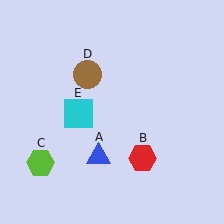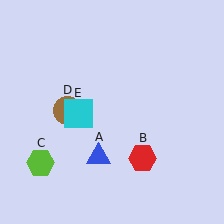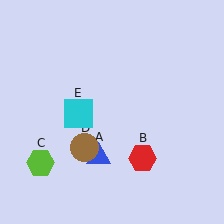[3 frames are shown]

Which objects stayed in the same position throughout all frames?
Blue triangle (object A) and red hexagon (object B) and lime hexagon (object C) and cyan square (object E) remained stationary.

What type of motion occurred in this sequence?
The brown circle (object D) rotated counterclockwise around the center of the scene.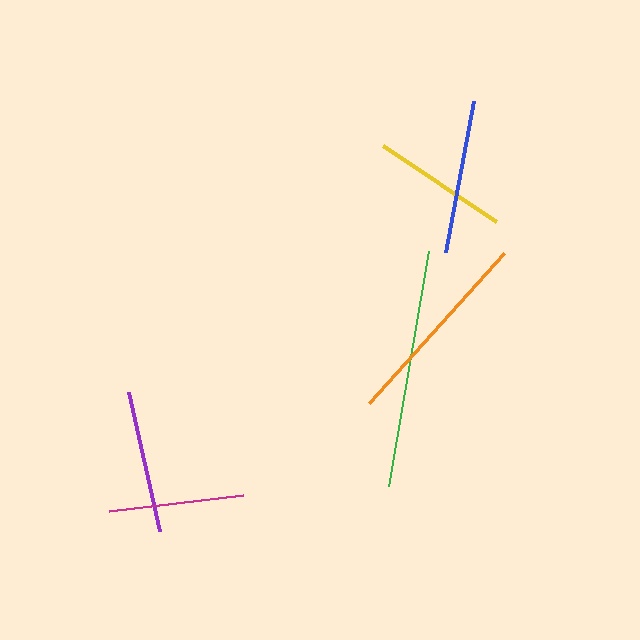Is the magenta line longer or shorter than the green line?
The green line is longer than the magenta line.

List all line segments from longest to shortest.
From longest to shortest: green, orange, blue, purple, yellow, magenta.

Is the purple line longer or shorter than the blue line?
The blue line is longer than the purple line.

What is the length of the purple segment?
The purple segment is approximately 143 pixels long.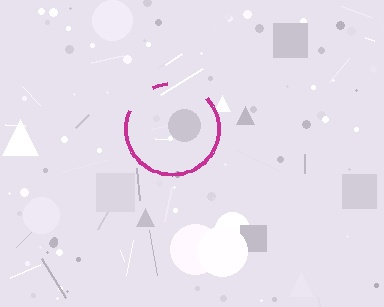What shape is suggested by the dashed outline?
The dashed outline suggests a circle.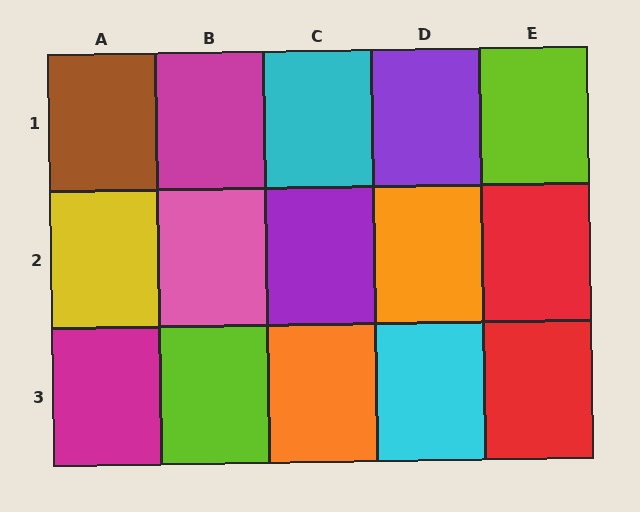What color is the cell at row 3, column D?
Cyan.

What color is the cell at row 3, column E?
Red.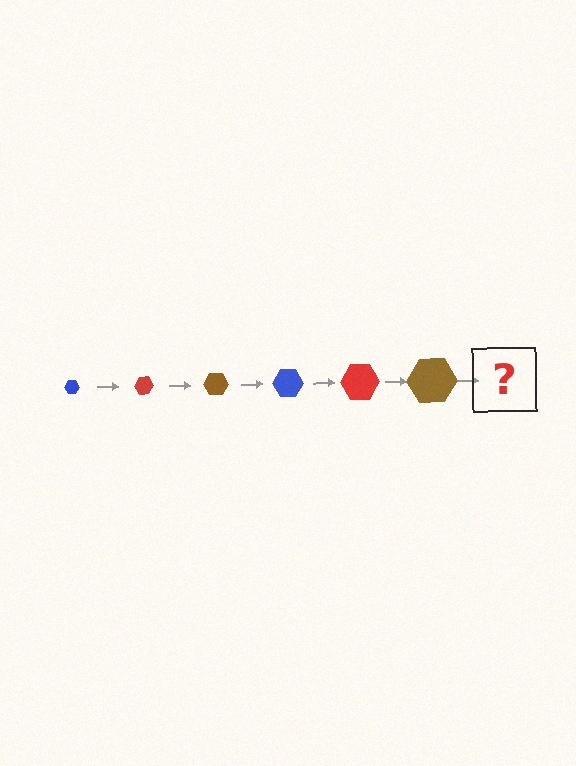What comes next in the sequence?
The next element should be a blue hexagon, larger than the previous one.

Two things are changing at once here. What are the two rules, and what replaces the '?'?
The two rules are that the hexagon grows larger each step and the color cycles through blue, red, and brown. The '?' should be a blue hexagon, larger than the previous one.